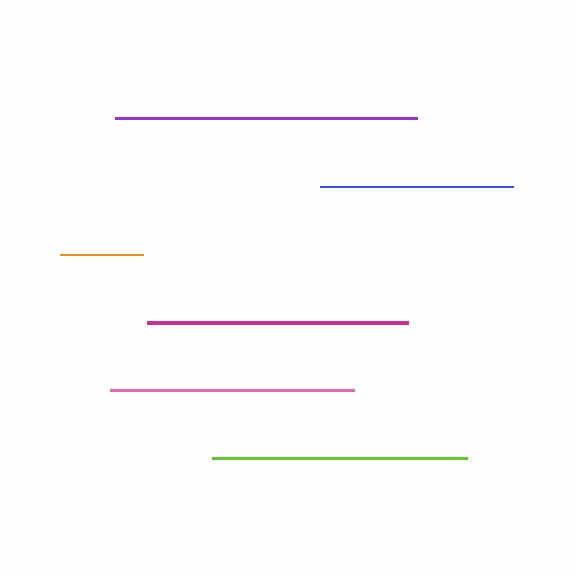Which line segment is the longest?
The purple line is the longest at approximately 302 pixels.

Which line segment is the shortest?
The orange line is the shortest at approximately 83 pixels.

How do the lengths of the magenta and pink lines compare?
The magenta and pink lines are approximately the same length.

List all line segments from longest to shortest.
From longest to shortest: purple, magenta, lime, pink, blue, orange.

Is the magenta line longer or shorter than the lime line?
The magenta line is longer than the lime line.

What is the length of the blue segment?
The blue segment is approximately 193 pixels long.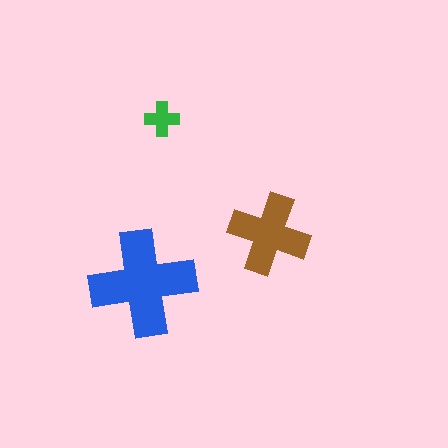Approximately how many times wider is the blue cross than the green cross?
About 3 times wider.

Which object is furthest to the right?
The brown cross is rightmost.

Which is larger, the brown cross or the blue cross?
The blue one.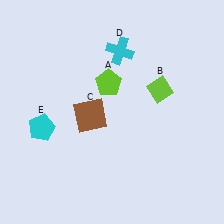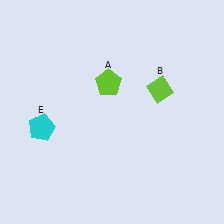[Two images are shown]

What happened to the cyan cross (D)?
The cyan cross (D) was removed in Image 2. It was in the top-right area of Image 1.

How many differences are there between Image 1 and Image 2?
There are 2 differences between the two images.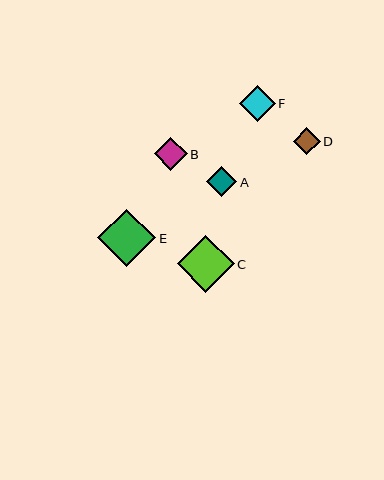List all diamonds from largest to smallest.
From largest to smallest: E, C, F, B, A, D.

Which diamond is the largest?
Diamond E is the largest with a size of approximately 58 pixels.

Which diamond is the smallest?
Diamond D is the smallest with a size of approximately 27 pixels.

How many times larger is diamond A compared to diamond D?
Diamond A is approximately 1.1 times the size of diamond D.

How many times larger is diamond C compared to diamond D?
Diamond C is approximately 2.1 times the size of diamond D.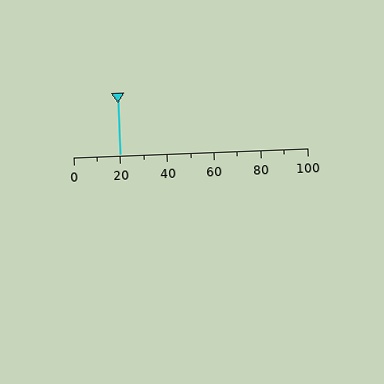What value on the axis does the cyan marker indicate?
The marker indicates approximately 20.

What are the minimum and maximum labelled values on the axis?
The axis runs from 0 to 100.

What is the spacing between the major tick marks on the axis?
The major ticks are spaced 20 apart.